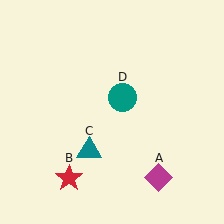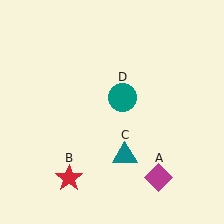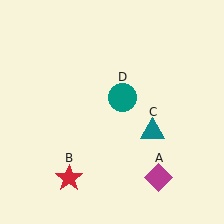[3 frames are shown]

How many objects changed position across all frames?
1 object changed position: teal triangle (object C).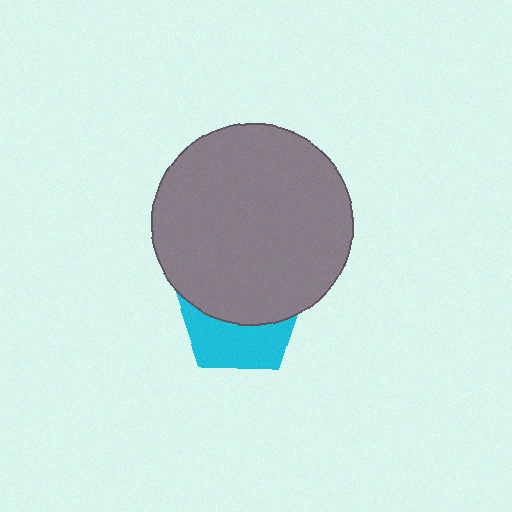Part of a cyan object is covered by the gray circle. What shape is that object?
It is a pentagon.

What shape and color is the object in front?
The object in front is a gray circle.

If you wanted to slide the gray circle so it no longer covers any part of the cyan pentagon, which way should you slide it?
Slide it up — that is the most direct way to separate the two shapes.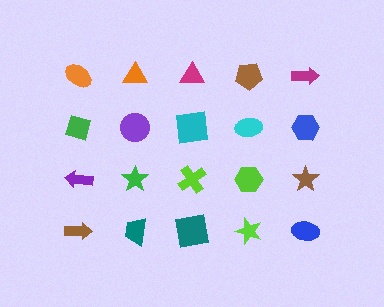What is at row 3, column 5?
A brown star.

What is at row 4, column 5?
A blue ellipse.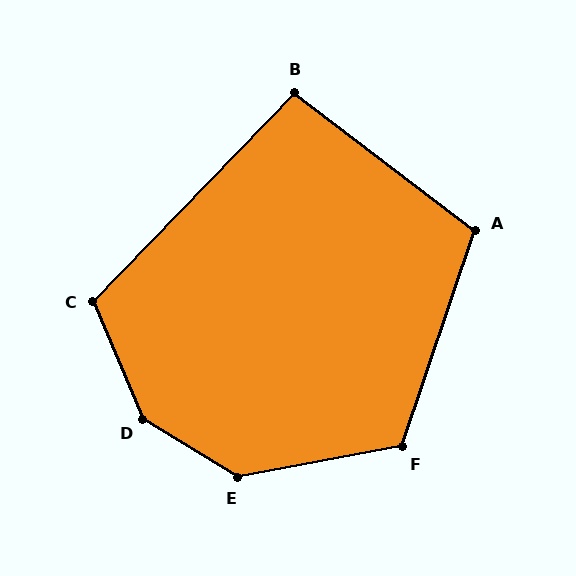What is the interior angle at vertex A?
Approximately 109 degrees (obtuse).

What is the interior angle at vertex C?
Approximately 113 degrees (obtuse).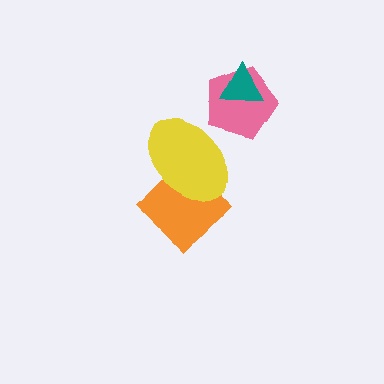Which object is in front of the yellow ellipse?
The pink pentagon is in front of the yellow ellipse.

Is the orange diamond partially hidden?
Yes, it is partially covered by another shape.